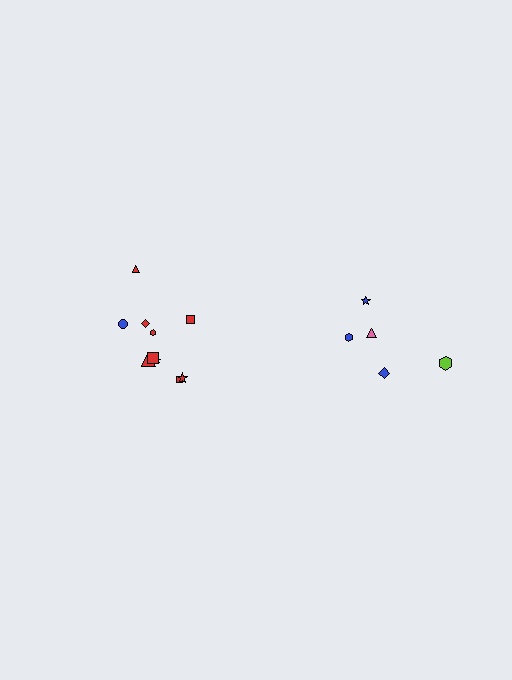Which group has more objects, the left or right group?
The left group.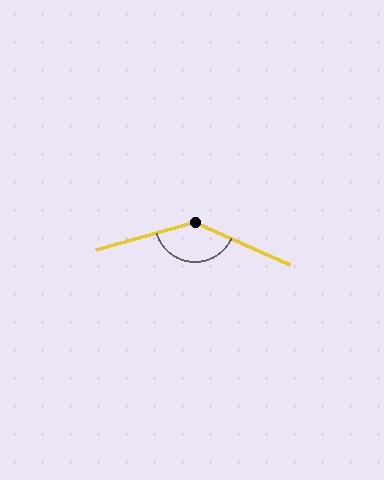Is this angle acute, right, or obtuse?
It is obtuse.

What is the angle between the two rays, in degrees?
Approximately 140 degrees.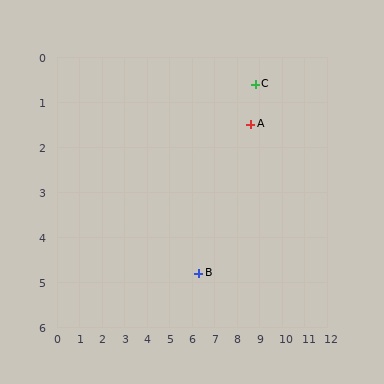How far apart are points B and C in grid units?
Points B and C are about 4.9 grid units apart.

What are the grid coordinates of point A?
Point A is at approximately (8.6, 1.5).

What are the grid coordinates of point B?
Point B is at approximately (6.3, 4.8).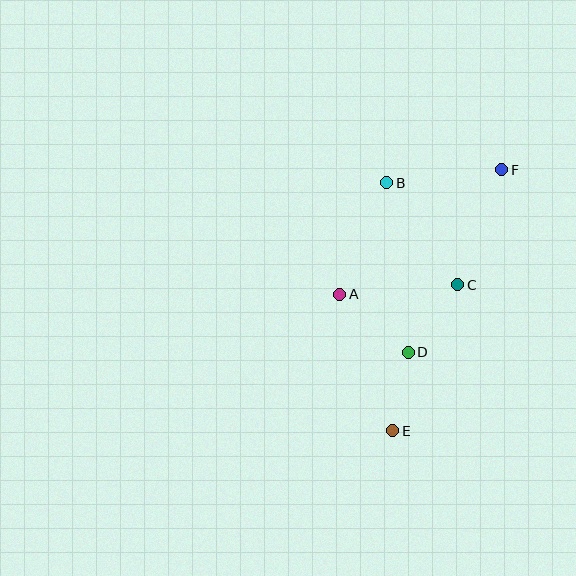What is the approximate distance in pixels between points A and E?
The distance between A and E is approximately 147 pixels.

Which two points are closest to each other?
Points D and E are closest to each other.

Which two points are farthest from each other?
Points E and F are farthest from each other.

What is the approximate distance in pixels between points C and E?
The distance between C and E is approximately 160 pixels.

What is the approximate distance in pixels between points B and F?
The distance between B and F is approximately 116 pixels.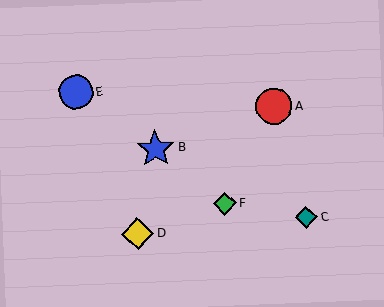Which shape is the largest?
The blue star (labeled B) is the largest.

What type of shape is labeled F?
Shape F is a green diamond.